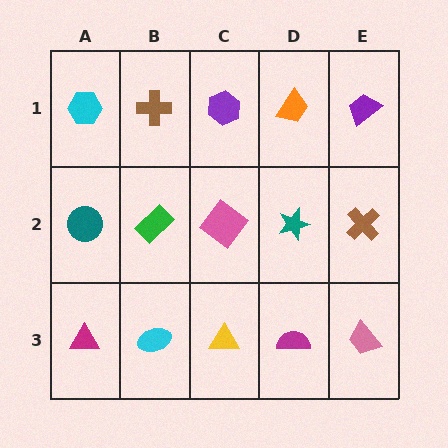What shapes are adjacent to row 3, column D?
A teal star (row 2, column D), a yellow triangle (row 3, column C), a pink trapezoid (row 3, column E).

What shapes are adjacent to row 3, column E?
A brown cross (row 2, column E), a magenta semicircle (row 3, column D).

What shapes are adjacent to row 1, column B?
A green rectangle (row 2, column B), a cyan hexagon (row 1, column A), a purple hexagon (row 1, column C).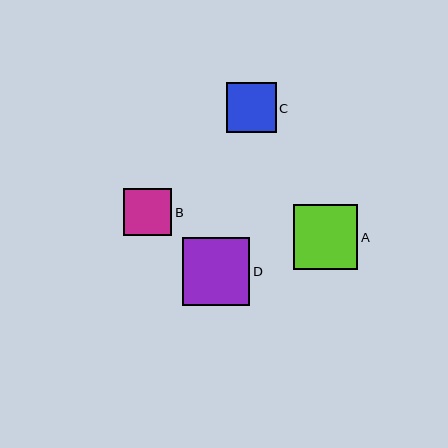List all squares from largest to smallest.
From largest to smallest: D, A, C, B.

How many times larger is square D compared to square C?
Square D is approximately 1.4 times the size of square C.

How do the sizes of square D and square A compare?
Square D and square A are approximately the same size.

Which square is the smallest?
Square B is the smallest with a size of approximately 48 pixels.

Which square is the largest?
Square D is the largest with a size of approximately 67 pixels.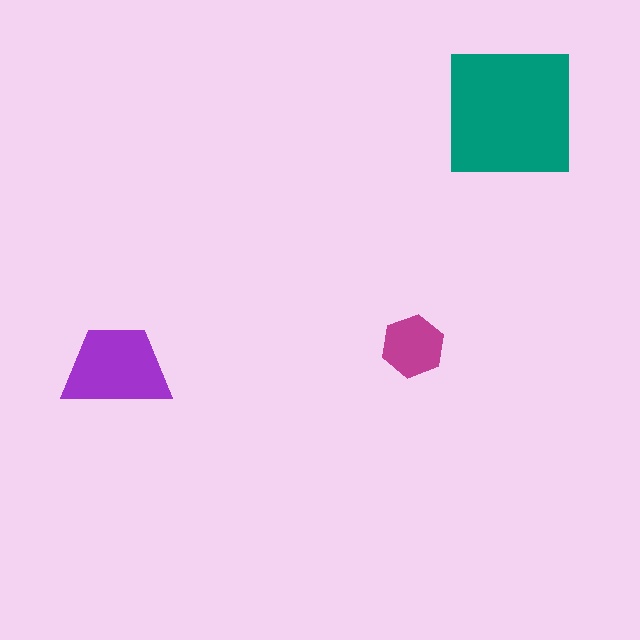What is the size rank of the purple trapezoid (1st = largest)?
2nd.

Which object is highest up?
The teal square is topmost.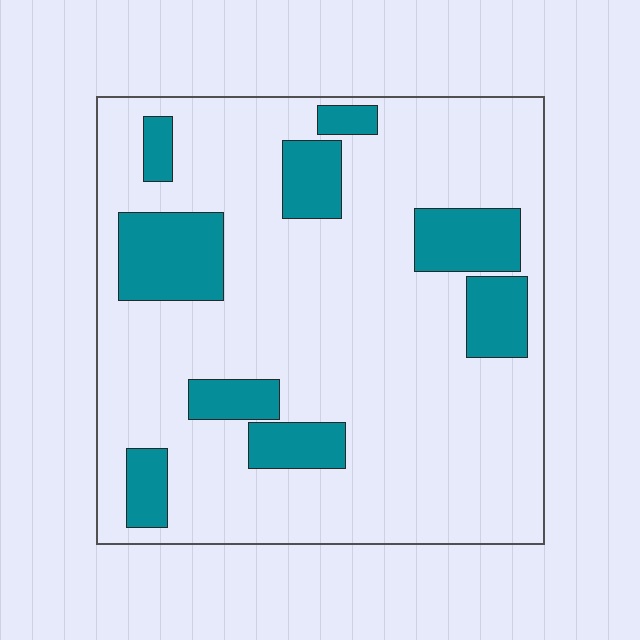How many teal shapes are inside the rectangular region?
9.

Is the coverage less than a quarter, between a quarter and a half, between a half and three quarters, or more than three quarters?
Less than a quarter.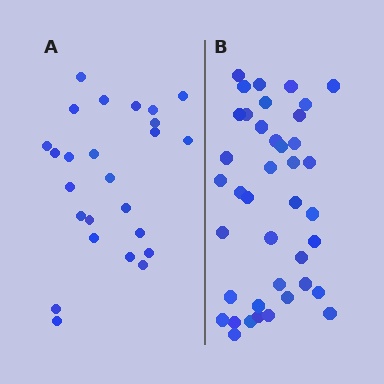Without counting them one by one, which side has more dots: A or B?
Region B (the right region) has more dots.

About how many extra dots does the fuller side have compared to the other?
Region B has approximately 15 more dots than region A.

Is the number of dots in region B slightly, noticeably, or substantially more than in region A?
Region B has substantially more. The ratio is roughly 1.6 to 1.